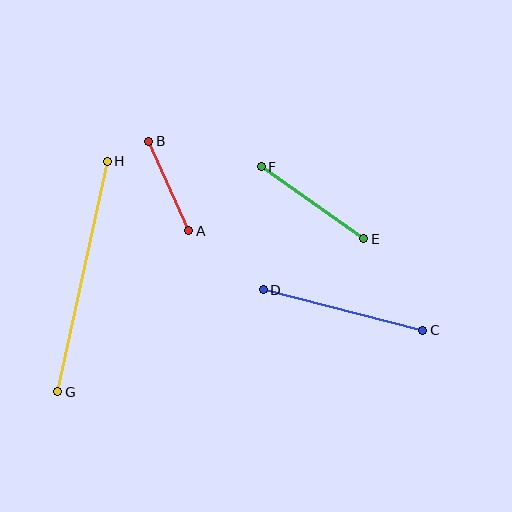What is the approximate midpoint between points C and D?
The midpoint is at approximately (343, 310) pixels.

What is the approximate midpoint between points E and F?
The midpoint is at approximately (312, 203) pixels.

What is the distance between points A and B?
The distance is approximately 98 pixels.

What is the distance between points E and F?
The distance is approximately 125 pixels.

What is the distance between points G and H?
The distance is approximately 235 pixels.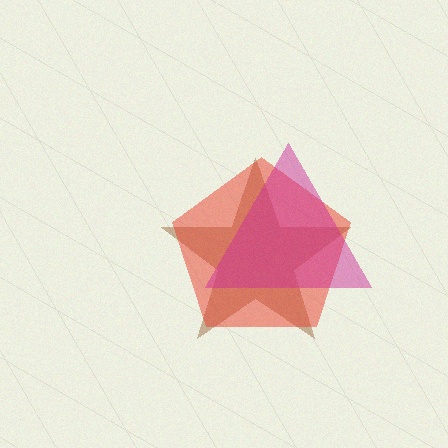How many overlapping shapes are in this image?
There are 3 overlapping shapes in the image.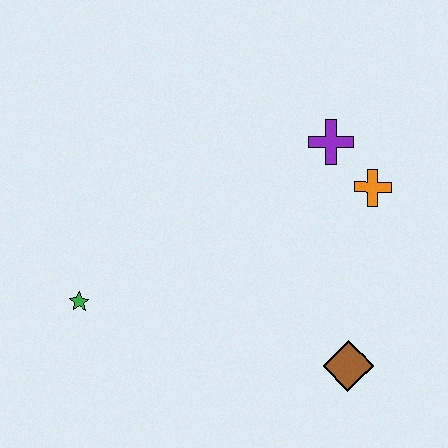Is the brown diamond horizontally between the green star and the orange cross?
Yes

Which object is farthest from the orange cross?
The green star is farthest from the orange cross.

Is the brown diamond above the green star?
No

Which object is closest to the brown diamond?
The orange cross is closest to the brown diamond.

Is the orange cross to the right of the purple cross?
Yes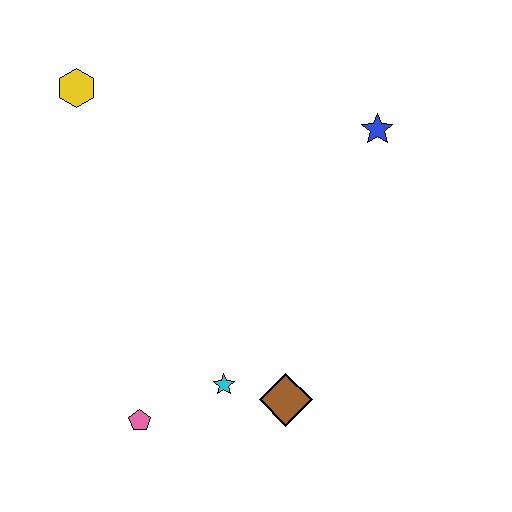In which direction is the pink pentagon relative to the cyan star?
The pink pentagon is to the left of the cyan star.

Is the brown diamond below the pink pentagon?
No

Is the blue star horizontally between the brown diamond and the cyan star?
No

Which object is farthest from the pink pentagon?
The blue star is farthest from the pink pentagon.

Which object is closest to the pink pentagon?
The cyan star is closest to the pink pentagon.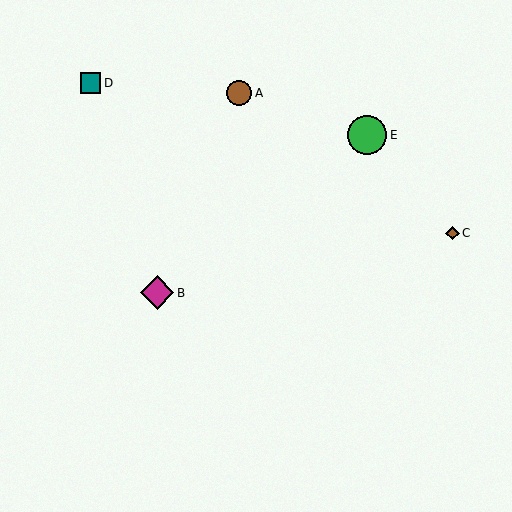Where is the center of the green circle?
The center of the green circle is at (367, 135).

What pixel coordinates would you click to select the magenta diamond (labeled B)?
Click at (157, 293) to select the magenta diamond B.